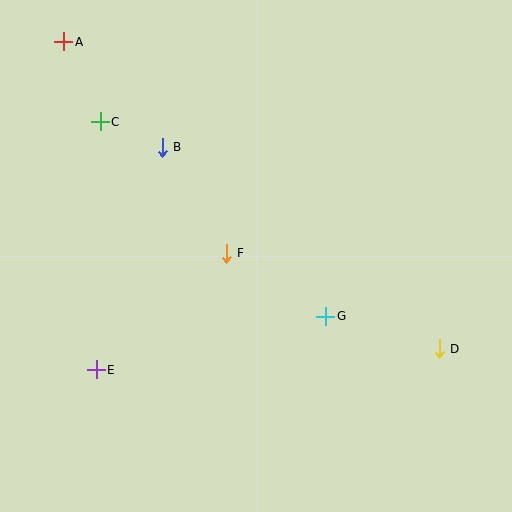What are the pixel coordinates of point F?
Point F is at (226, 253).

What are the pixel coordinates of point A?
Point A is at (64, 42).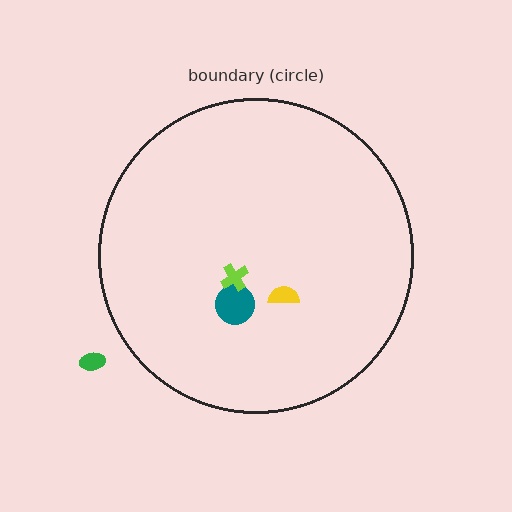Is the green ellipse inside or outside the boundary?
Outside.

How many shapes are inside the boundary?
3 inside, 1 outside.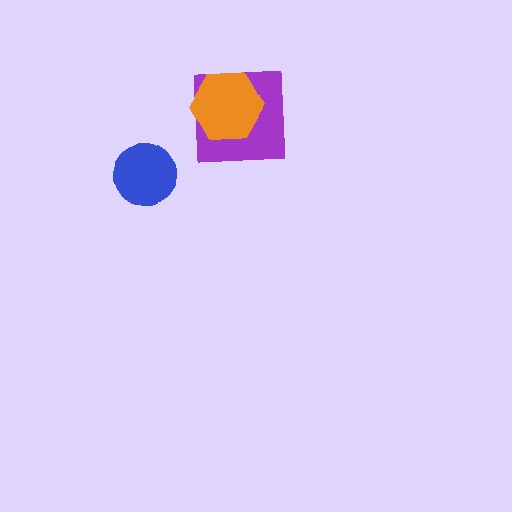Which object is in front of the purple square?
The orange hexagon is in front of the purple square.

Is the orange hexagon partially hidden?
No, no other shape covers it.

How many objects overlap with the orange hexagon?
1 object overlaps with the orange hexagon.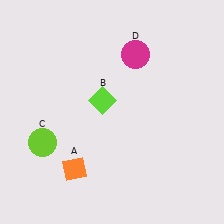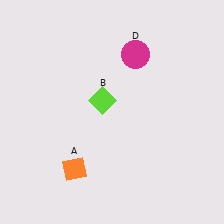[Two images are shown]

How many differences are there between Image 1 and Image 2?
There is 1 difference between the two images.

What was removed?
The lime circle (C) was removed in Image 2.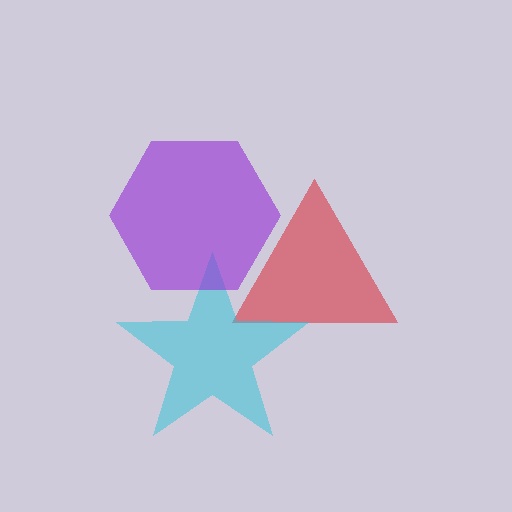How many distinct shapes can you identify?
There are 3 distinct shapes: a red triangle, a cyan star, a purple hexagon.